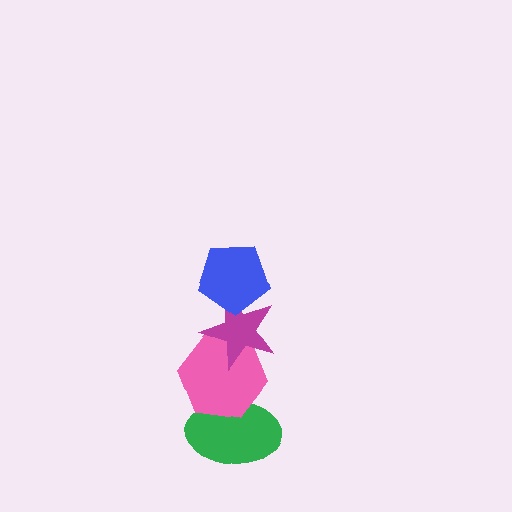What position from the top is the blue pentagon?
The blue pentagon is 1st from the top.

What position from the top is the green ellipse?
The green ellipse is 4th from the top.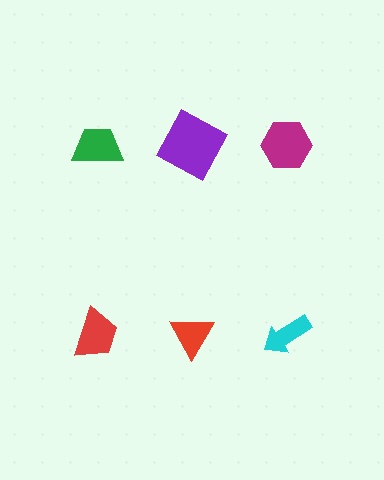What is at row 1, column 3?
A magenta hexagon.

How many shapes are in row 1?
3 shapes.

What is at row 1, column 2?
A purple square.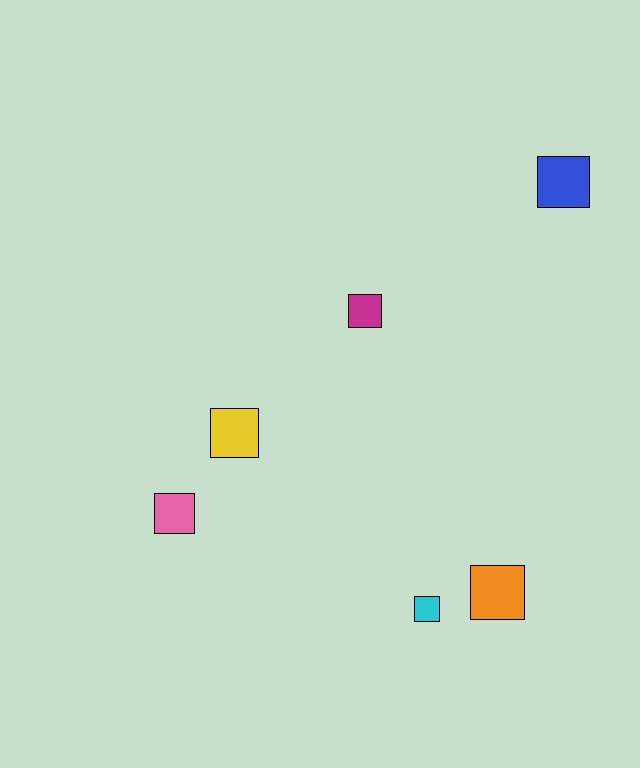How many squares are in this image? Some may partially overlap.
There are 6 squares.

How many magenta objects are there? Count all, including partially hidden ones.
There is 1 magenta object.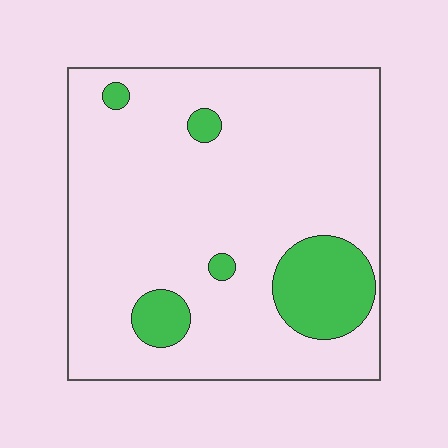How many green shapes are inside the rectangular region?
5.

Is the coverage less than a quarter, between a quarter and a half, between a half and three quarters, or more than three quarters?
Less than a quarter.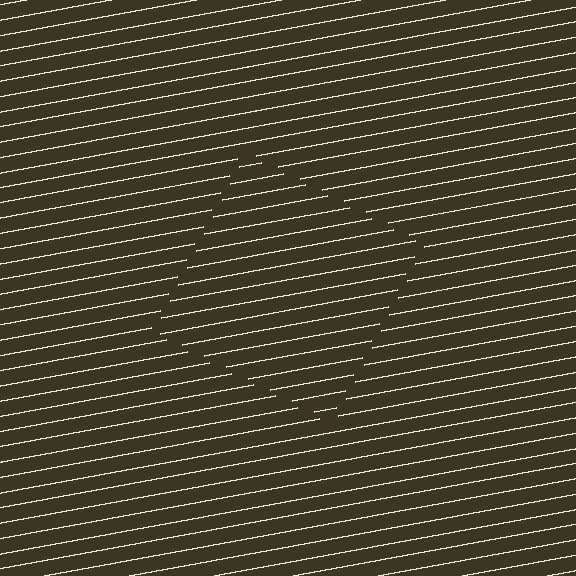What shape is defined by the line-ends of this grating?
An illusory square. The interior of the shape contains the same grating, shifted by half a period — the contour is defined by the phase discontinuity where line-ends from the inner and outer gratings abut.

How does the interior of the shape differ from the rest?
The interior of the shape contains the same grating, shifted by half a period — the contour is defined by the phase discontinuity where line-ends from the inner and outer gratings abut.